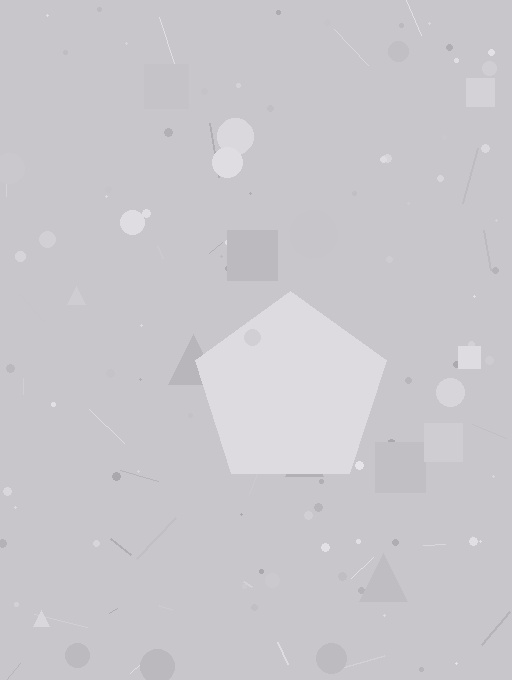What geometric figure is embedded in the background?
A pentagon is embedded in the background.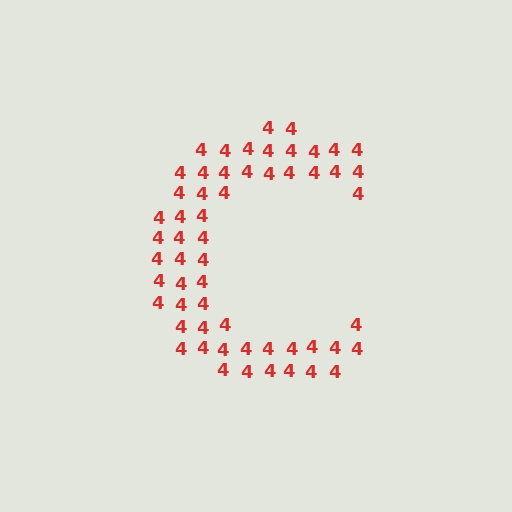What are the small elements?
The small elements are digit 4's.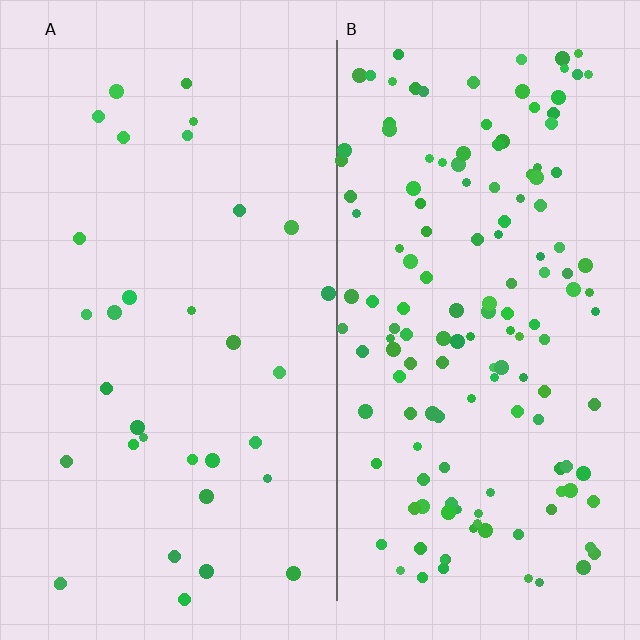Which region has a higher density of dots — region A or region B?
B (the right).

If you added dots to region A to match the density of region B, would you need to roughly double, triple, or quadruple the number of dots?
Approximately quadruple.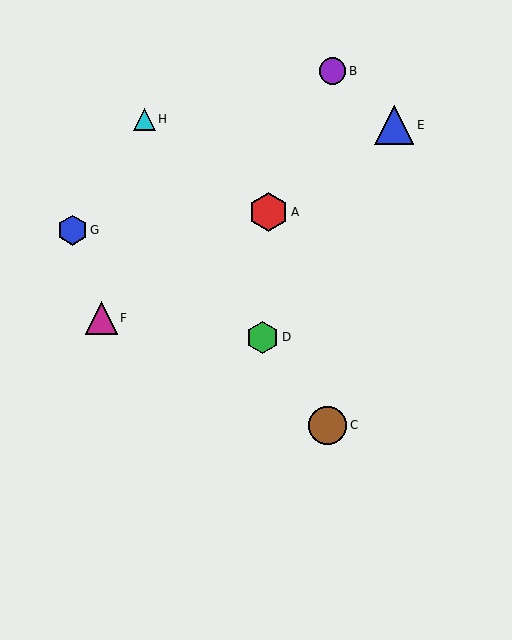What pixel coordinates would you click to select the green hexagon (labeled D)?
Click at (262, 337) to select the green hexagon D.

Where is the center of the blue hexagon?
The center of the blue hexagon is at (72, 230).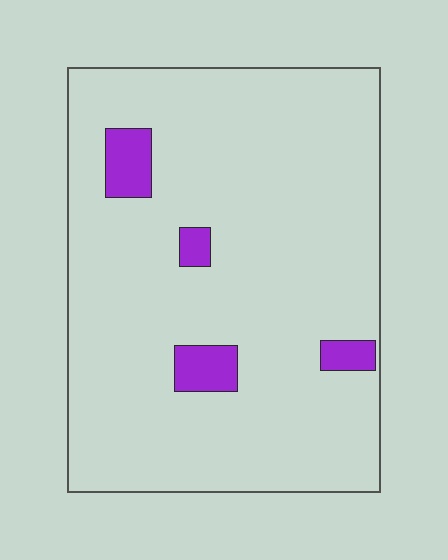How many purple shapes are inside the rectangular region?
4.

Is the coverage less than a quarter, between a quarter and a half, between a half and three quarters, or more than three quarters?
Less than a quarter.